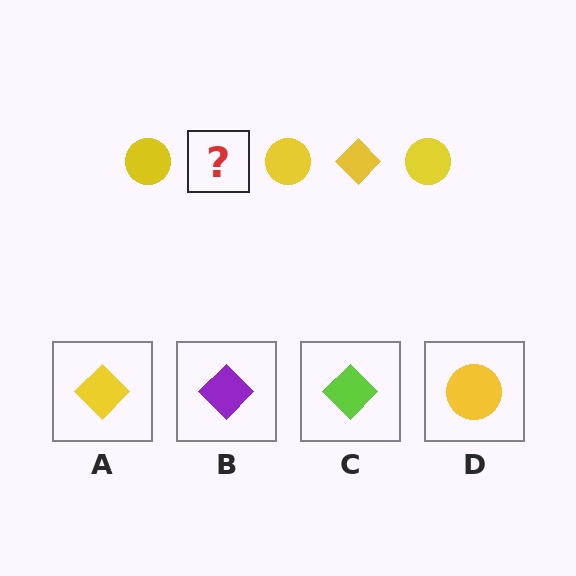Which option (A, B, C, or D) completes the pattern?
A.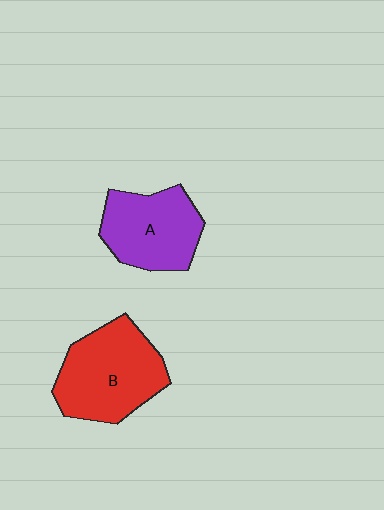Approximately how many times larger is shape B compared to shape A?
Approximately 1.2 times.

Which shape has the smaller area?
Shape A (purple).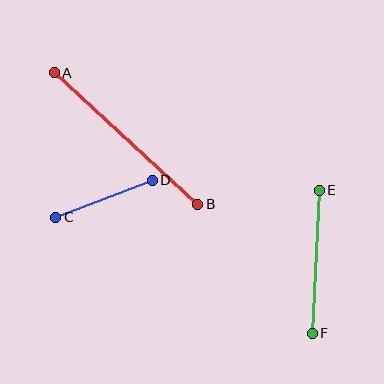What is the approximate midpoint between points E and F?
The midpoint is at approximately (316, 262) pixels.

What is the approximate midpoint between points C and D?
The midpoint is at approximately (104, 199) pixels.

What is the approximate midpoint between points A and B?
The midpoint is at approximately (126, 138) pixels.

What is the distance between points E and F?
The distance is approximately 143 pixels.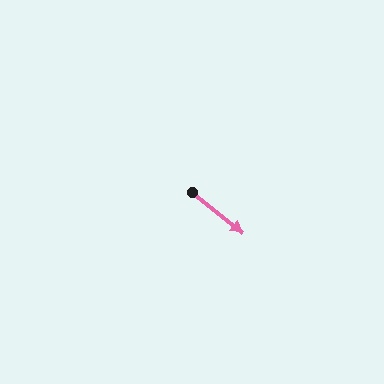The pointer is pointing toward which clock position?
Roughly 4 o'clock.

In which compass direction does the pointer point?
Southeast.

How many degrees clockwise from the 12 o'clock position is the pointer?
Approximately 129 degrees.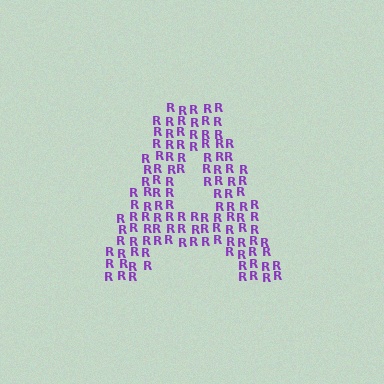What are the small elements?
The small elements are letter R's.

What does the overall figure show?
The overall figure shows the letter A.